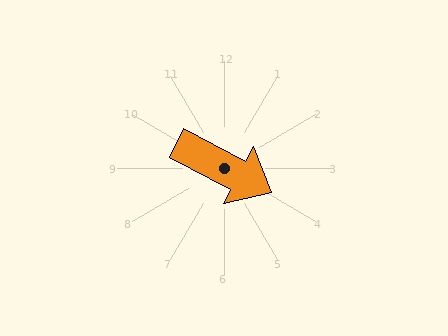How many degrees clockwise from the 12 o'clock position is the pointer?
Approximately 118 degrees.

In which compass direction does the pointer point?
Southeast.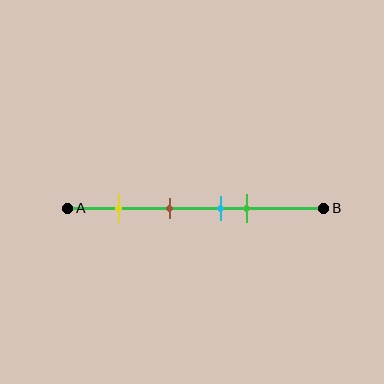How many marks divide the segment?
There are 4 marks dividing the segment.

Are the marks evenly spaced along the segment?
No, the marks are not evenly spaced.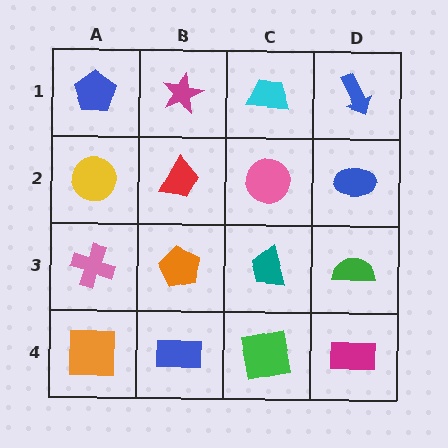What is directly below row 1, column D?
A blue ellipse.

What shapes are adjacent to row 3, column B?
A red trapezoid (row 2, column B), a blue rectangle (row 4, column B), a pink cross (row 3, column A), a teal trapezoid (row 3, column C).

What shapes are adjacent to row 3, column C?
A pink circle (row 2, column C), a green square (row 4, column C), an orange pentagon (row 3, column B), a green semicircle (row 3, column D).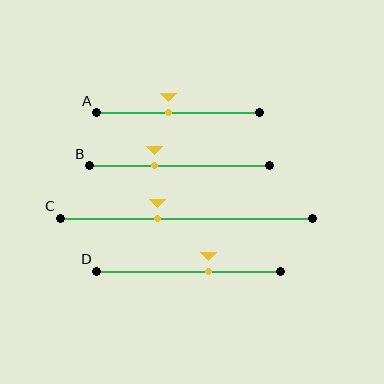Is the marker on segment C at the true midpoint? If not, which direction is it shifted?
No, the marker on segment C is shifted to the left by about 11% of the segment length.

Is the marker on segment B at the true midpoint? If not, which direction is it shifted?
No, the marker on segment B is shifted to the left by about 14% of the segment length.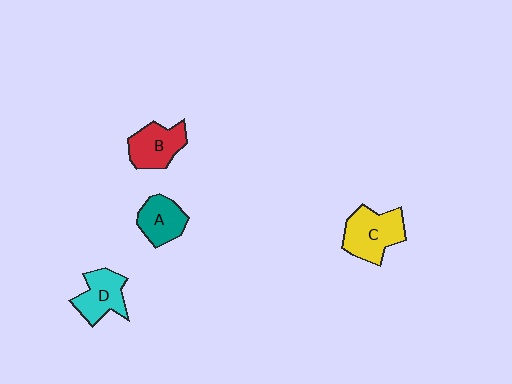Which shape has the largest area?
Shape C (yellow).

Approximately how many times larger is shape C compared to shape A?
Approximately 1.4 times.